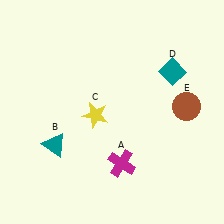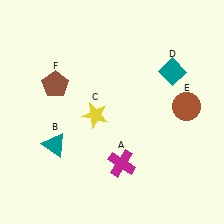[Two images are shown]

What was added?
A brown pentagon (F) was added in Image 2.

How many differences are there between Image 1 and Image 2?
There is 1 difference between the two images.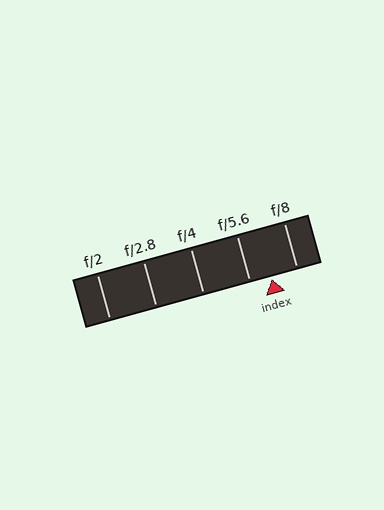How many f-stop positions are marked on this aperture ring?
There are 5 f-stop positions marked.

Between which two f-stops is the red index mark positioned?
The index mark is between f/5.6 and f/8.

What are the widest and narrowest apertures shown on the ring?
The widest aperture shown is f/2 and the narrowest is f/8.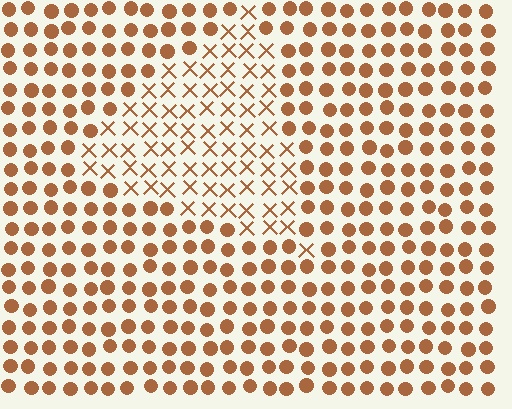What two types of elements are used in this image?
The image uses X marks inside the triangle region and circles outside it.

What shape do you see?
I see a triangle.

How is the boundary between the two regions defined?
The boundary is defined by a change in element shape: X marks inside vs. circles outside. All elements share the same color and spacing.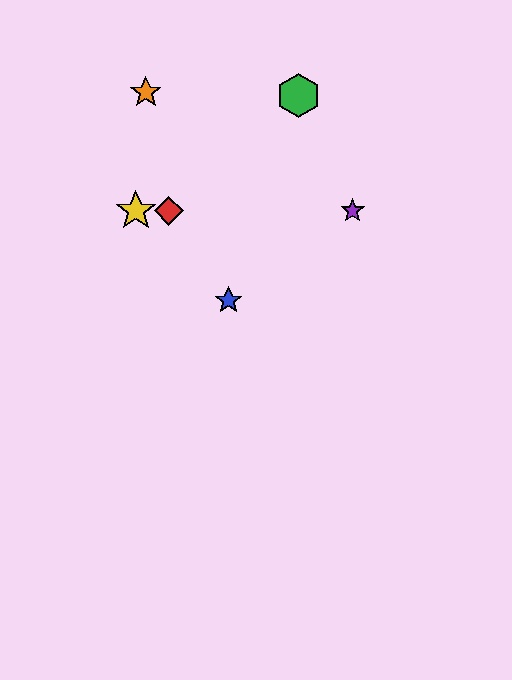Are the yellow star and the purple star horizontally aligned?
Yes, both are at y≈211.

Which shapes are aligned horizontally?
The red diamond, the yellow star, the purple star are aligned horizontally.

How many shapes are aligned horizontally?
3 shapes (the red diamond, the yellow star, the purple star) are aligned horizontally.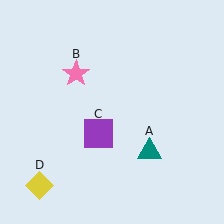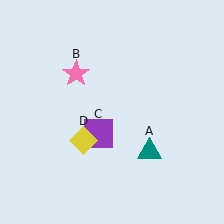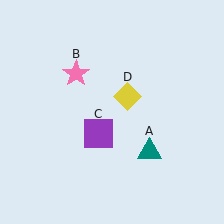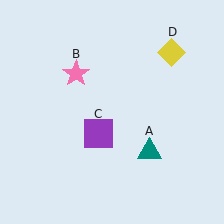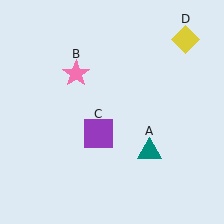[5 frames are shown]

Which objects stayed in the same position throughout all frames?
Teal triangle (object A) and pink star (object B) and purple square (object C) remained stationary.